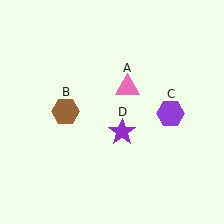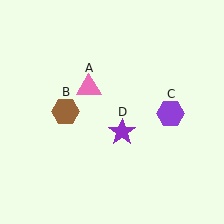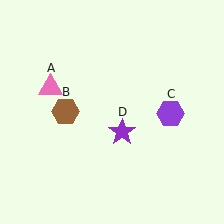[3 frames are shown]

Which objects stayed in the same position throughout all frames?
Brown hexagon (object B) and purple hexagon (object C) and purple star (object D) remained stationary.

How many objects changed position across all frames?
1 object changed position: pink triangle (object A).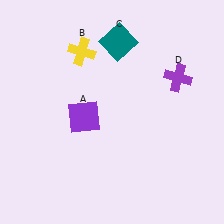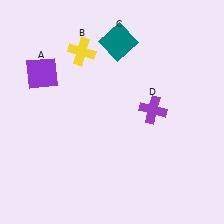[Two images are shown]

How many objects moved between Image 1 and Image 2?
2 objects moved between the two images.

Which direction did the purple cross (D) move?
The purple cross (D) moved down.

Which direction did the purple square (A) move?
The purple square (A) moved up.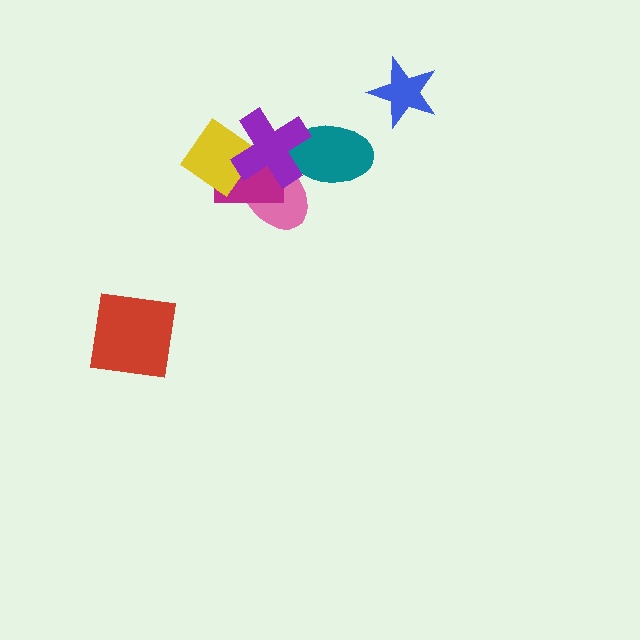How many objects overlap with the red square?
0 objects overlap with the red square.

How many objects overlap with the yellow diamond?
3 objects overlap with the yellow diamond.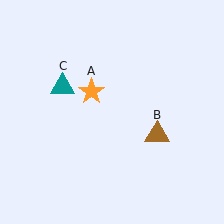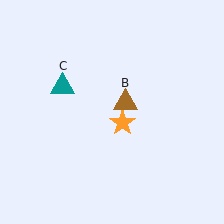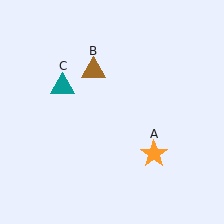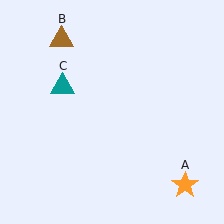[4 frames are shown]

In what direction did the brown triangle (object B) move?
The brown triangle (object B) moved up and to the left.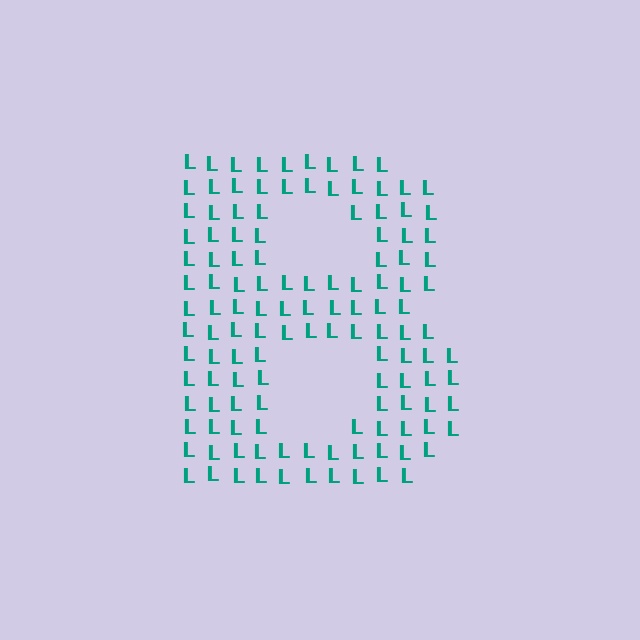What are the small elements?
The small elements are letter L's.